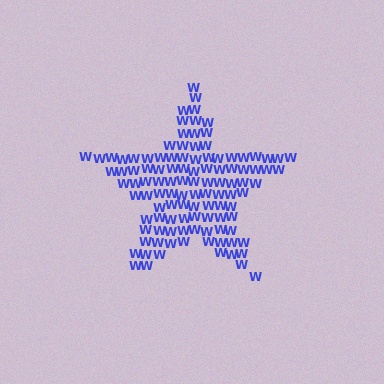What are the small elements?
The small elements are letter W's.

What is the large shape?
The large shape is a star.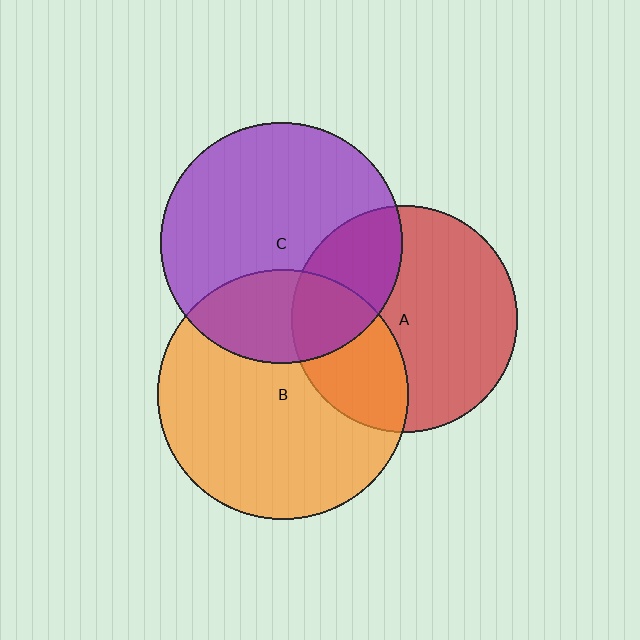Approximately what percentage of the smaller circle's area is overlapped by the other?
Approximately 30%.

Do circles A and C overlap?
Yes.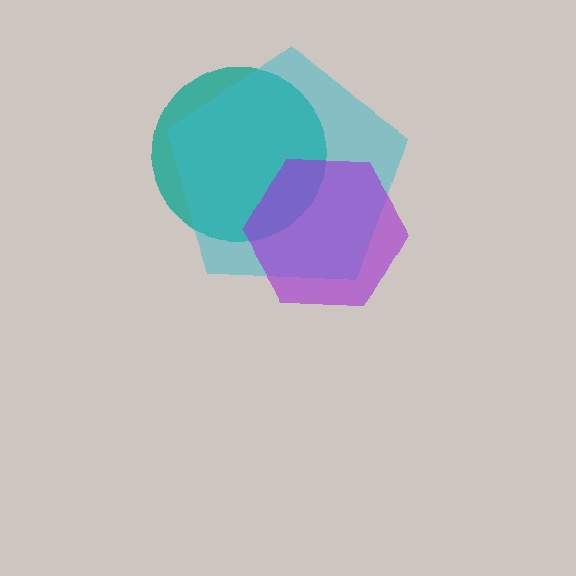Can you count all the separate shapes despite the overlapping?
Yes, there are 3 separate shapes.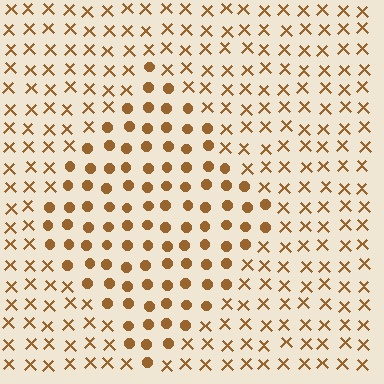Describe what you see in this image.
The image is filled with small brown elements arranged in a uniform grid. A diamond-shaped region contains circles, while the surrounding area contains X marks. The boundary is defined purely by the change in element shape.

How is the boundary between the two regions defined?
The boundary is defined by a change in element shape: circles inside vs. X marks outside. All elements share the same color and spacing.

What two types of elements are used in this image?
The image uses circles inside the diamond region and X marks outside it.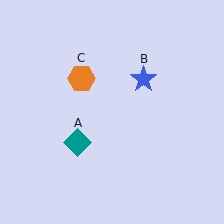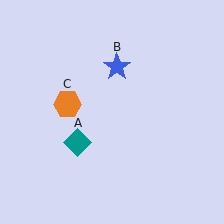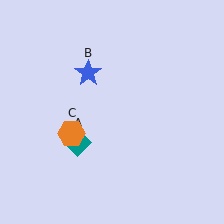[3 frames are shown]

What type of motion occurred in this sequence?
The blue star (object B), orange hexagon (object C) rotated counterclockwise around the center of the scene.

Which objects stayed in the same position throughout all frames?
Teal diamond (object A) remained stationary.